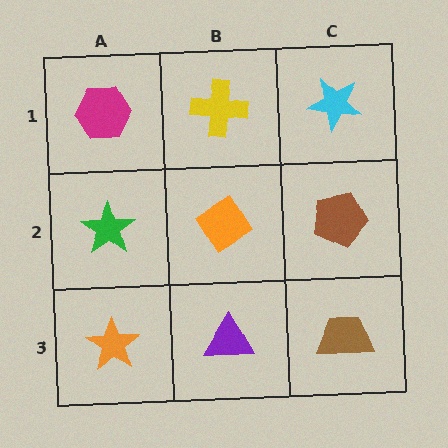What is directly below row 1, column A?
A green star.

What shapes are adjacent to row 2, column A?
A magenta hexagon (row 1, column A), an orange star (row 3, column A), an orange diamond (row 2, column B).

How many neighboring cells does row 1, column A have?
2.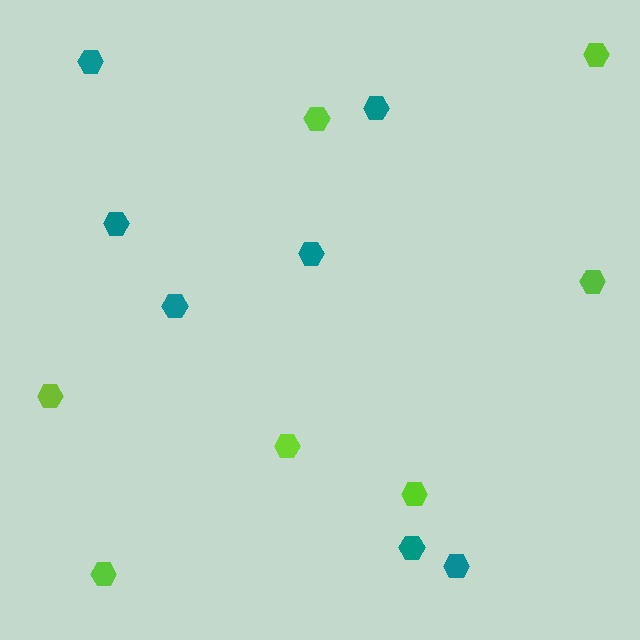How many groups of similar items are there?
There are 2 groups: one group of lime hexagons (7) and one group of teal hexagons (7).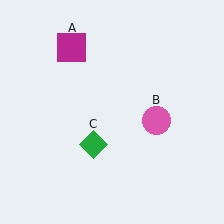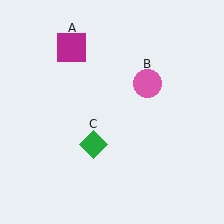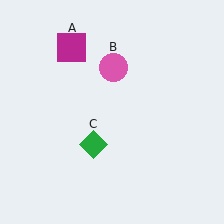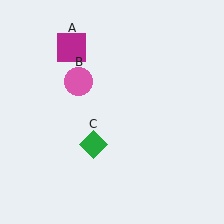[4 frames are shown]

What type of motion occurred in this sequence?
The pink circle (object B) rotated counterclockwise around the center of the scene.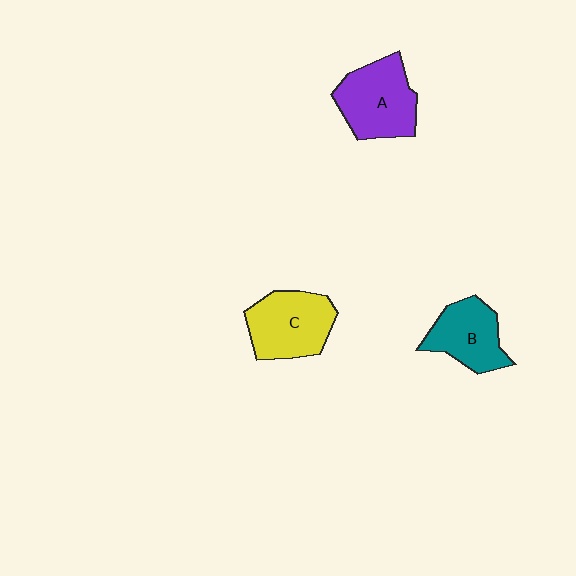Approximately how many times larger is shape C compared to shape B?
Approximately 1.2 times.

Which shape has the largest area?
Shape A (purple).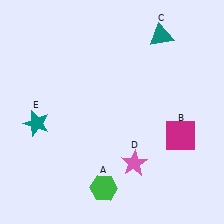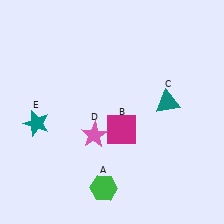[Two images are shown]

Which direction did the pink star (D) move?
The pink star (D) moved left.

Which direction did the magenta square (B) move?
The magenta square (B) moved left.